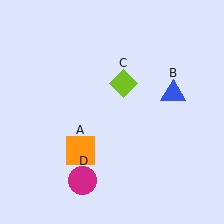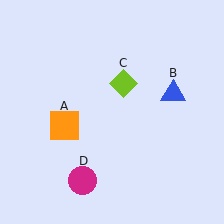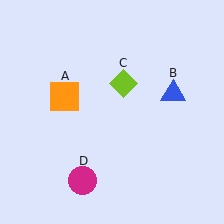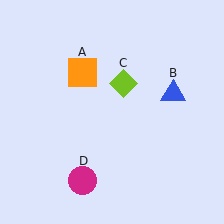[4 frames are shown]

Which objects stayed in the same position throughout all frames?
Blue triangle (object B) and lime diamond (object C) and magenta circle (object D) remained stationary.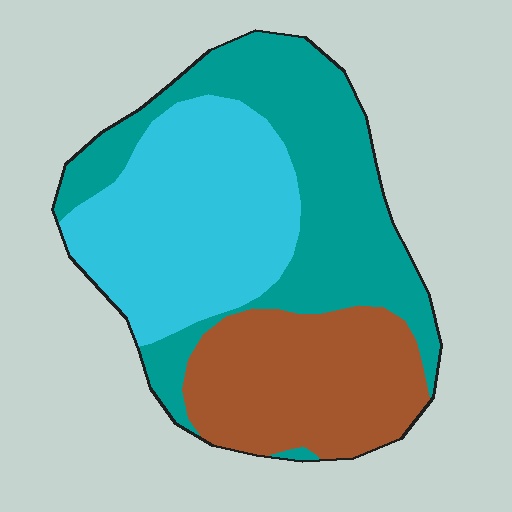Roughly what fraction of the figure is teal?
Teal covers 38% of the figure.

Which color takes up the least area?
Brown, at roughly 25%.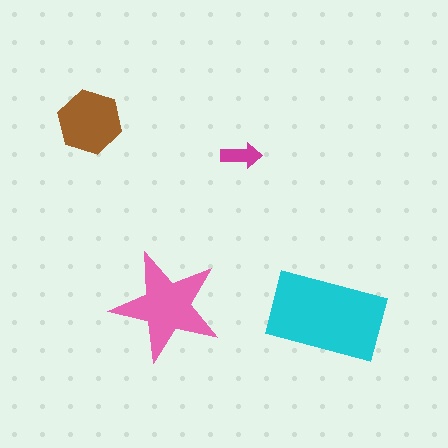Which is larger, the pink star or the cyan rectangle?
The cyan rectangle.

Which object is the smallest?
The magenta arrow.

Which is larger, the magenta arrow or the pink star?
The pink star.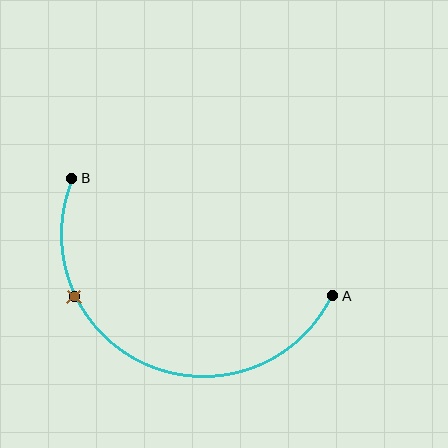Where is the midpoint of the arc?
The arc midpoint is the point on the curve farthest from the straight line joining A and B. It sits below that line.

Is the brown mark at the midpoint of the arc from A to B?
No. The brown mark lies on the arc but is closer to endpoint B. The arc midpoint would be at the point on the curve equidistant along the arc from both A and B.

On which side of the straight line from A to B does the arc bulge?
The arc bulges below the straight line connecting A and B.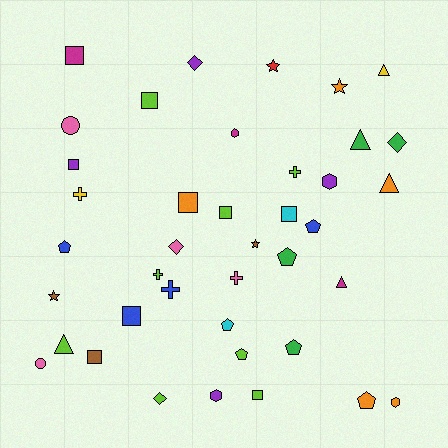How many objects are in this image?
There are 40 objects.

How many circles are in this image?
There are 2 circles.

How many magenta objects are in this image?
There are 3 magenta objects.